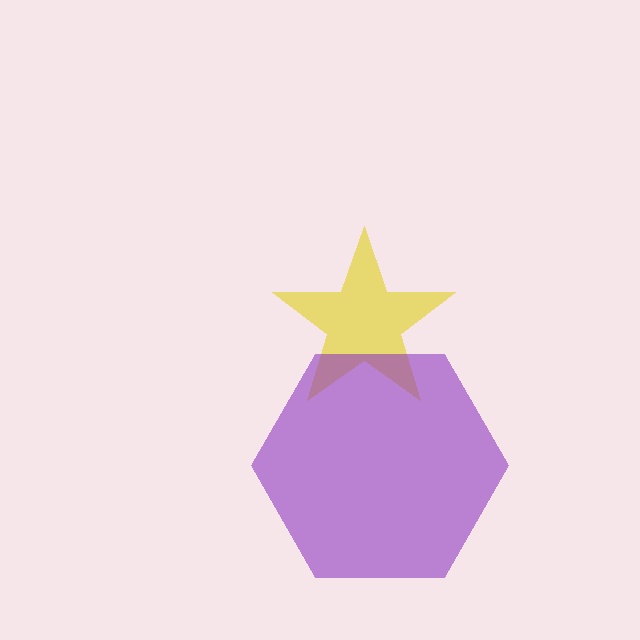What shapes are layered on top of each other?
The layered shapes are: a yellow star, a purple hexagon.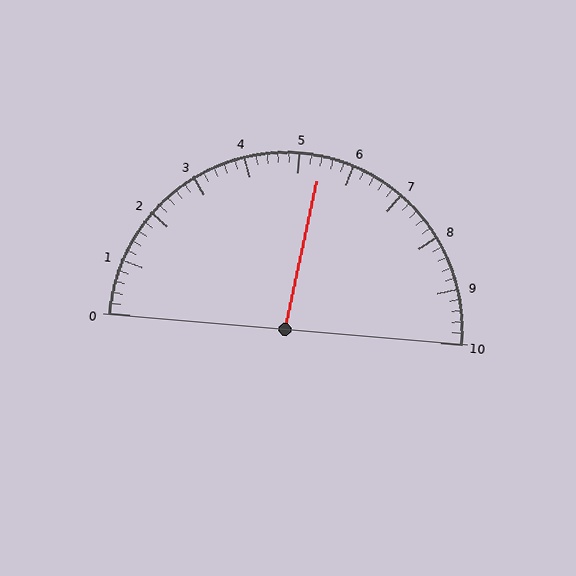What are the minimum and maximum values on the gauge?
The gauge ranges from 0 to 10.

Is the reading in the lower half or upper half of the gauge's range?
The reading is in the upper half of the range (0 to 10).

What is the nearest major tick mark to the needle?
The nearest major tick mark is 5.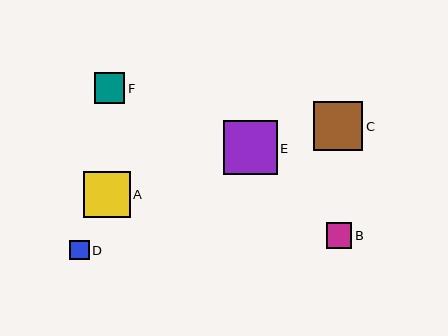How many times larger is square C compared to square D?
Square C is approximately 2.6 times the size of square D.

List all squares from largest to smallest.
From largest to smallest: E, C, A, F, B, D.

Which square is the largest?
Square E is the largest with a size of approximately 54 pixels.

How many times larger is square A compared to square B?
Square A is approximately 1.8 times the size of square B.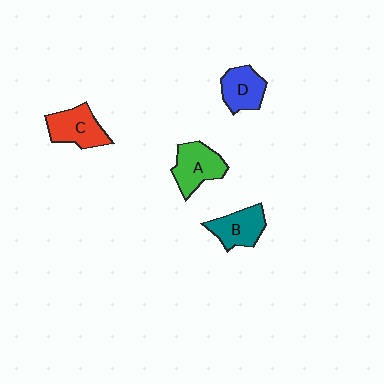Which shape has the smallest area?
Shape D (blue).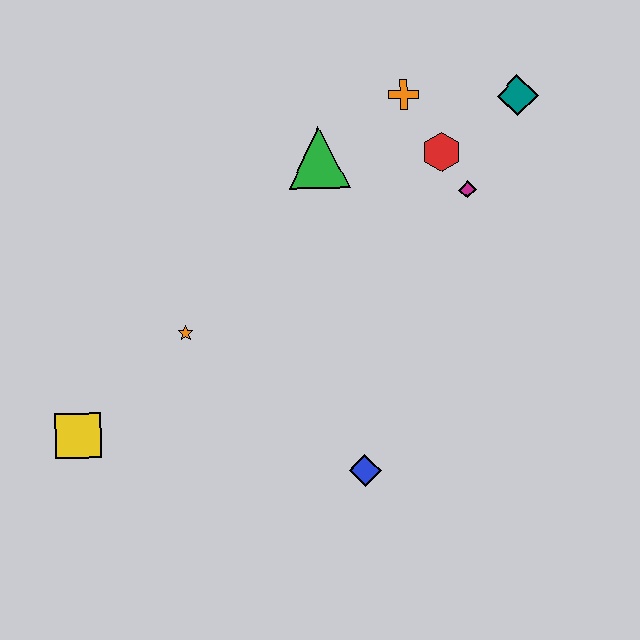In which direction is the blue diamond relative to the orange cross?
The blue diamond is below the orange cross.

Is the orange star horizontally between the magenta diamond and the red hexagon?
No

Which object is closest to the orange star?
The yellow square is closest to the orange star.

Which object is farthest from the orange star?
The teal diamond is farthest from the orange star.